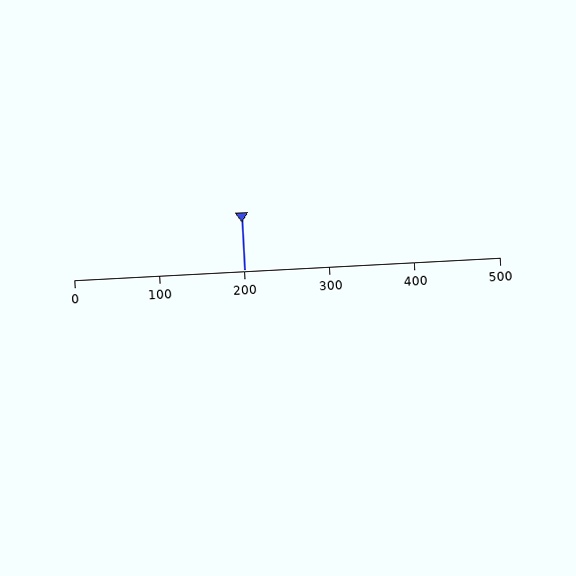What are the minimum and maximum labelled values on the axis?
The axis runs from 0 to 500.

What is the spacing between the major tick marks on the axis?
The major ticks are spaced 100 apart.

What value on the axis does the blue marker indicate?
The marker indicates approximately 200.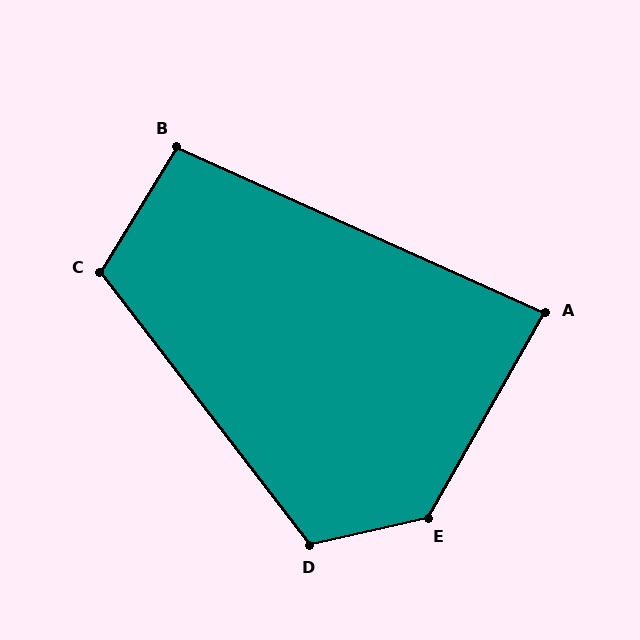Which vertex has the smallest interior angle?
A, at approximately 85 degrees.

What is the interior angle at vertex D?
Approximately 115 degrees (obtuse).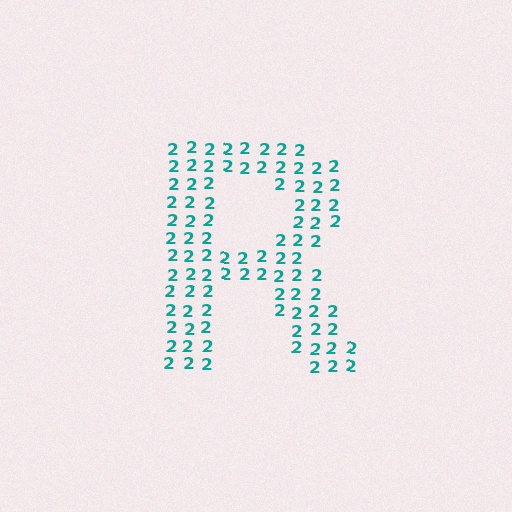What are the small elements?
The small elements are digit 2's.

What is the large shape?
The large shape is the letter R.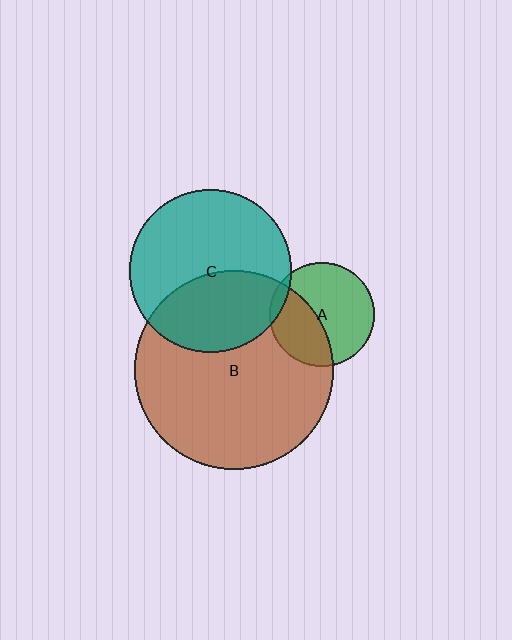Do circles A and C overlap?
Yes.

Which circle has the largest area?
Circle B (brown).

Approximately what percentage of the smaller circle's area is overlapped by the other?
Approximately 5%.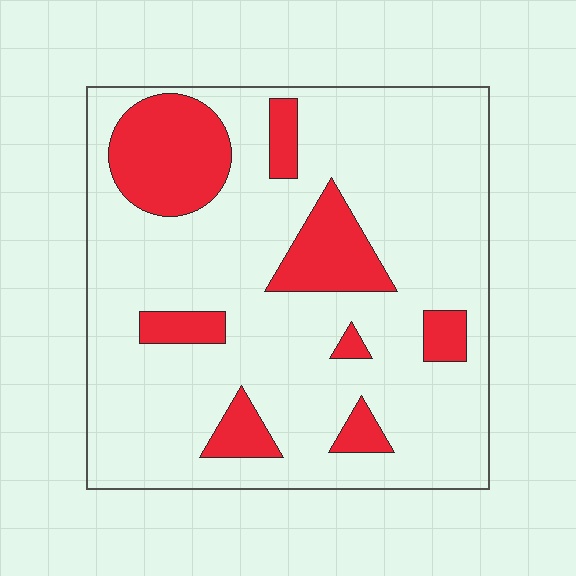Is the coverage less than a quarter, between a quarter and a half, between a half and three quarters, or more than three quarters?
Less than a quarter.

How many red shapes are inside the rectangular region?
8.